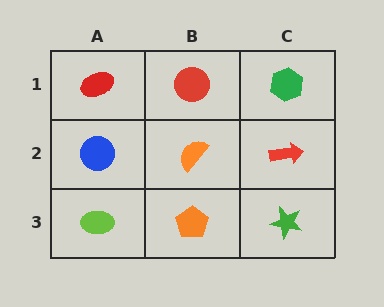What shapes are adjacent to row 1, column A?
A blue circle (row 2, column A), a red circle (row 1, column B).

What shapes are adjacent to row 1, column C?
A red arrow (row 2, column C), a red circle (row 1, column B).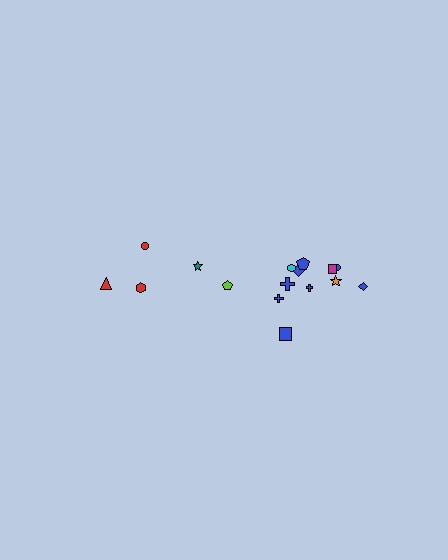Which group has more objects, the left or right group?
The right group.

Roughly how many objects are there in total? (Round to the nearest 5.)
Roughly 15 objects in total.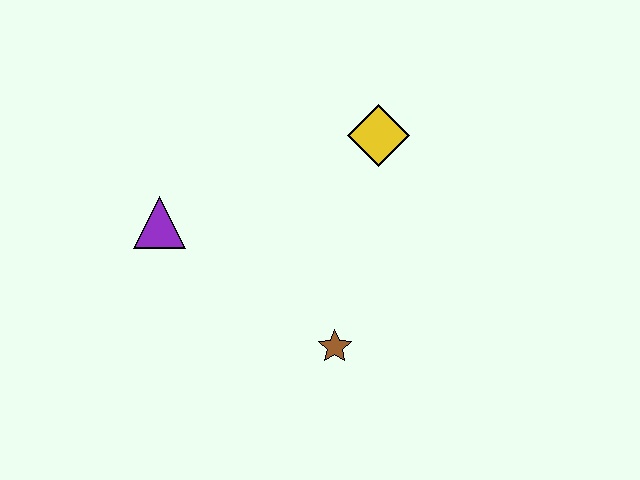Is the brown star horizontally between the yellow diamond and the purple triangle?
Yes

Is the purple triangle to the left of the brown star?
Yes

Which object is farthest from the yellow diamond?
The purple triangle is farthest from the yellow diamond.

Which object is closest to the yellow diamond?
The brown star is closest to the yellow diamond.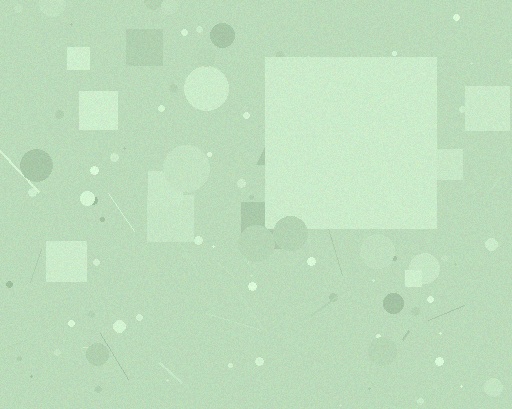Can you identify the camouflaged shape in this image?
The camouflaged shape is a square.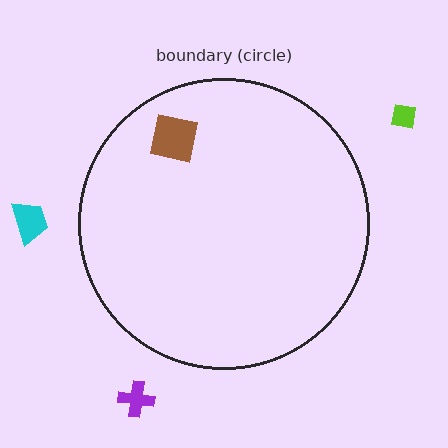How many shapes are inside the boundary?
1 inside, 3 outside.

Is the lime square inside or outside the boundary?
Outside.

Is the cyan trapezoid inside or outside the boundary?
Outside.